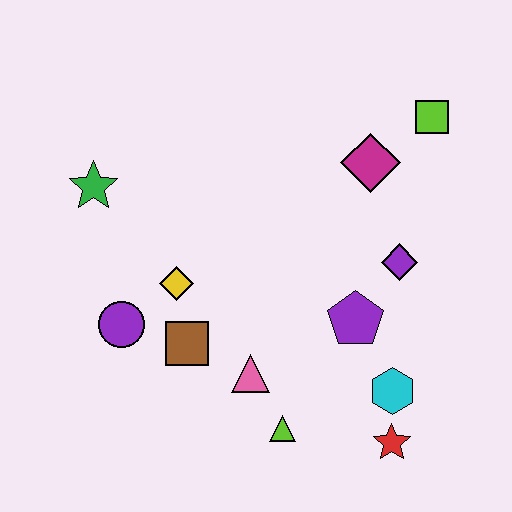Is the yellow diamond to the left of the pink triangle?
Yes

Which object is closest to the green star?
The yellow diamond is closest to the green star.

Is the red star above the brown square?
No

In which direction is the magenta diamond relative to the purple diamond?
The magenta diamond is above the purple diamond.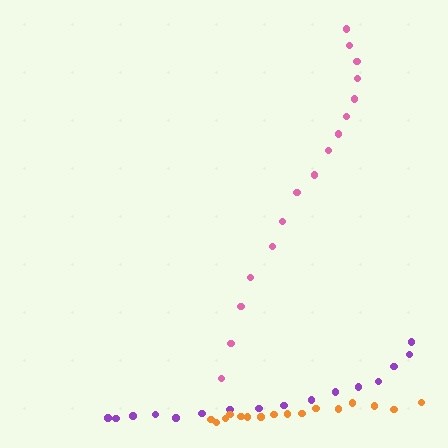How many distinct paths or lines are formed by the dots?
There are 3 distinct paths.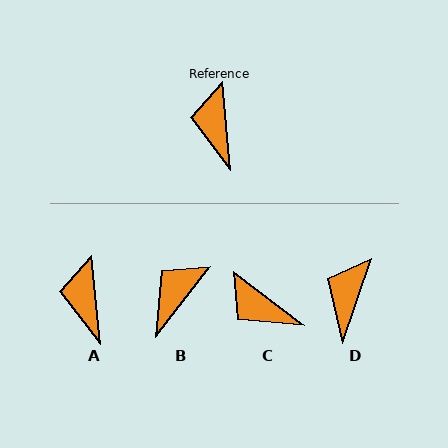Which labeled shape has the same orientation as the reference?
A.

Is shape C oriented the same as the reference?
No, it is off by about 47 degrees.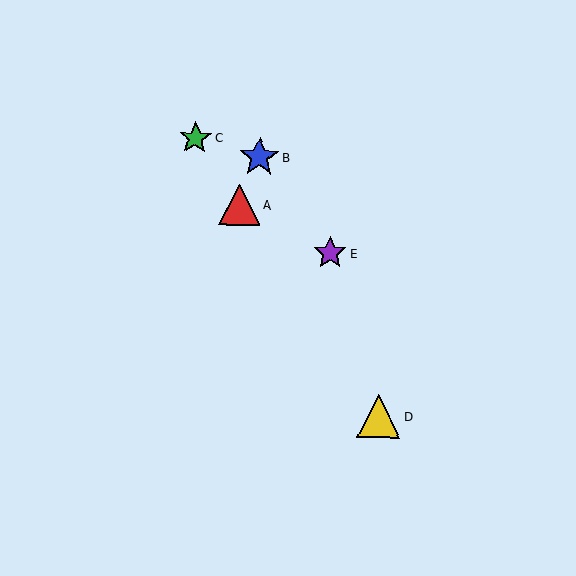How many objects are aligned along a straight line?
3 objects (A, C, D) are aligned along a straight line.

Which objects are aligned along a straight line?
Objects A, C, D are aligned along a straight line.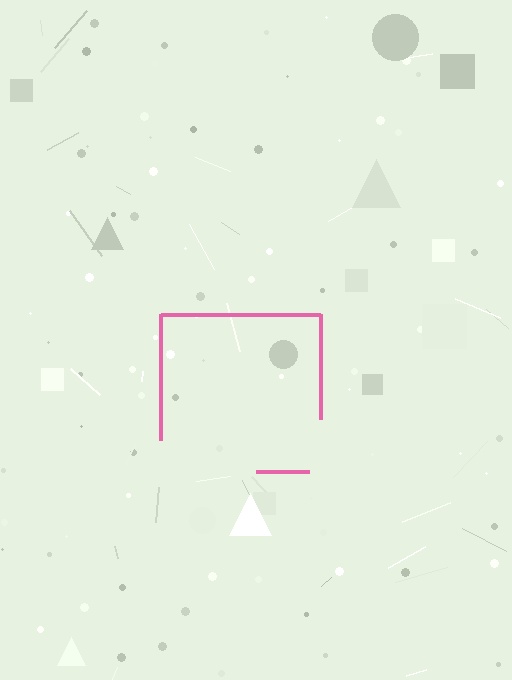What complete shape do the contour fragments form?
The contour fragments form a square.